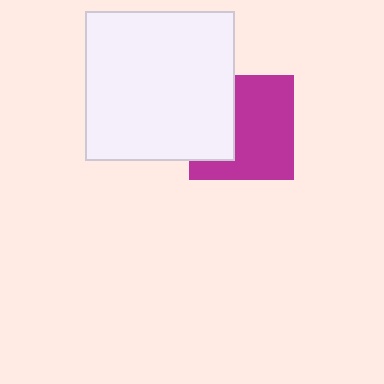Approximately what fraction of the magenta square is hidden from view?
Roughly 37% of the magenta square is hidden behind the white square.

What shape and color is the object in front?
The object in front is a white square.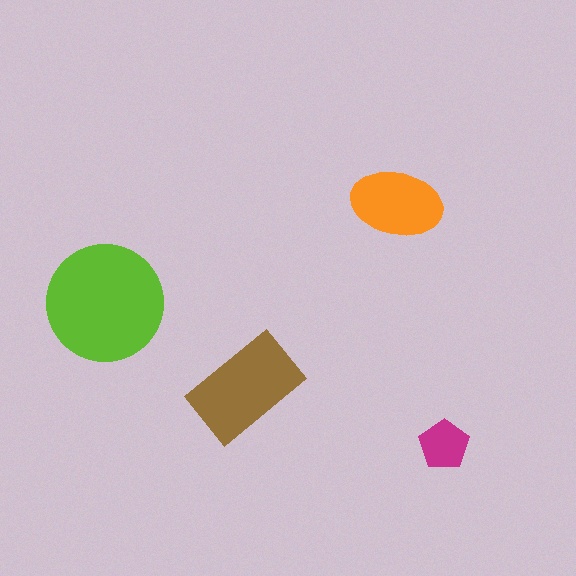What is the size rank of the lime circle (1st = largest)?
1st.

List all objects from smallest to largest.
The magenta pentagon, the orange ellipse, the brown rectangle, the lime circle.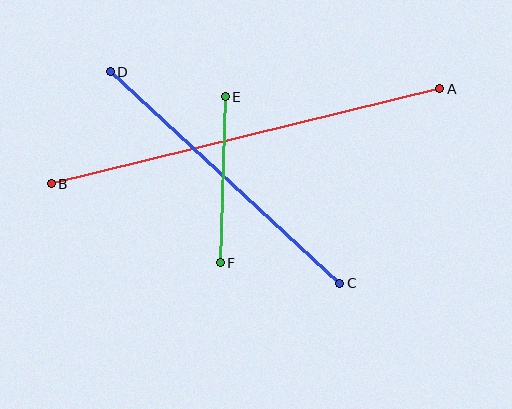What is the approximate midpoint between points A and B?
The midpoint is at approximately (245, 136) pixels.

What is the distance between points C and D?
The distance is approximately 312 pixels.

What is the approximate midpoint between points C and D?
The midpoint is at approximately (225, 177) pixels.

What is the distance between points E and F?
The distance is approximately 166 pixels.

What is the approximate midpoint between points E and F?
The midpoint is at approximately (223, 180) pixels.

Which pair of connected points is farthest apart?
Points A and B are farthest apart.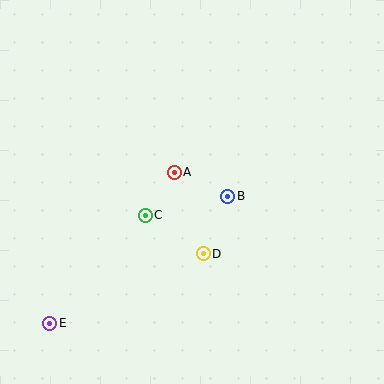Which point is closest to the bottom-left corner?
Point E is closest to the bottom-left corner.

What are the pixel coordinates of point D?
Point D is at (203, 254).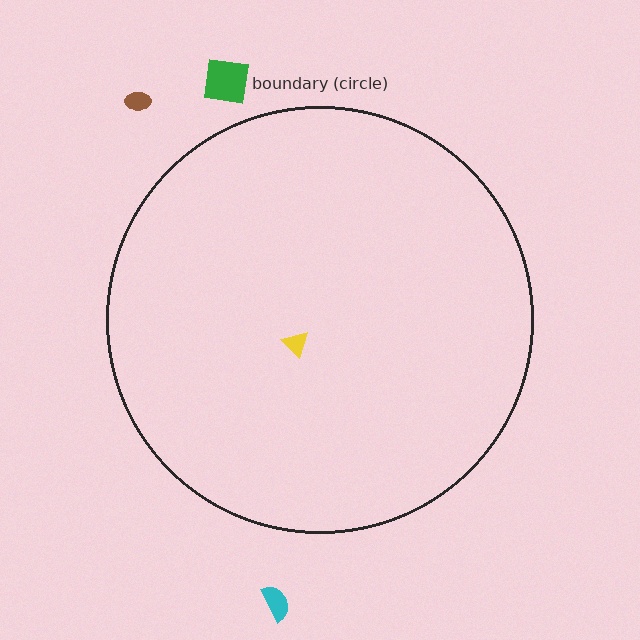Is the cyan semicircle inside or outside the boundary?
Outside.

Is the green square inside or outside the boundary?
Outside.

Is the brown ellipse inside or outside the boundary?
Outside.